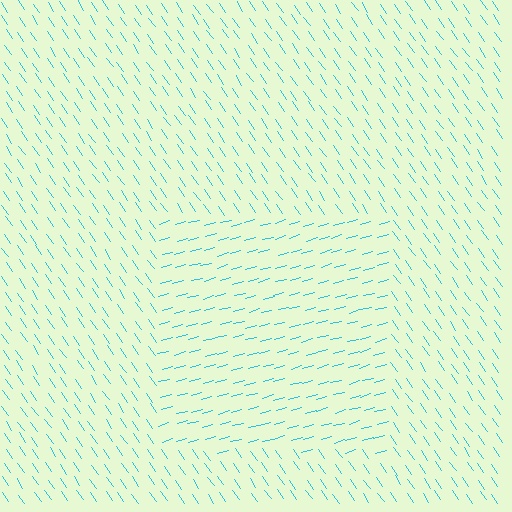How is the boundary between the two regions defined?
The boundary is defined purely by a change in line orientation (approximately 71 degrees difference). All lines are the same color and thickness.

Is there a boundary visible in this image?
Yes, there is a texture boundary formed by a change in line orientation.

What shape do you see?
I see a rectangle.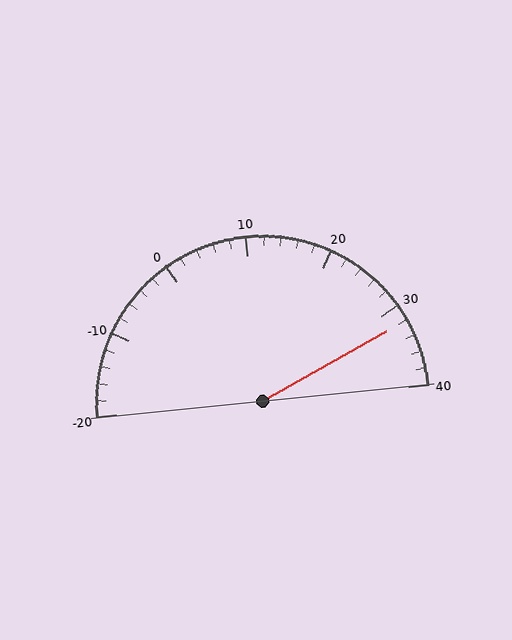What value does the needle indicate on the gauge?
The needle indicates approximately 32.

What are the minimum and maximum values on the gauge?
The gauge ranges from -20 to 40.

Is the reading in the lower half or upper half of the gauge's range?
The reading is in the upper half of the range (-20 to 40).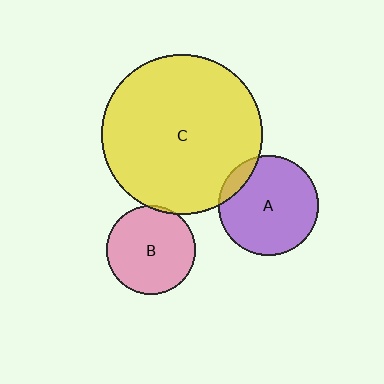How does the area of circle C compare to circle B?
Approximately 3.3 times.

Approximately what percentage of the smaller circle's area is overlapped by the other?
Approximately 10%.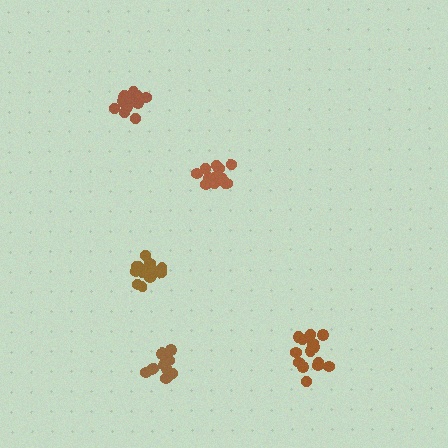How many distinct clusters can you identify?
There are 5 distinct clusters.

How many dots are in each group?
Group 1: 15 dots, Group 2: 13 dots, Group 3: 15 dots, Group 4: 12 dots, Group 5: 14 dots (69 total).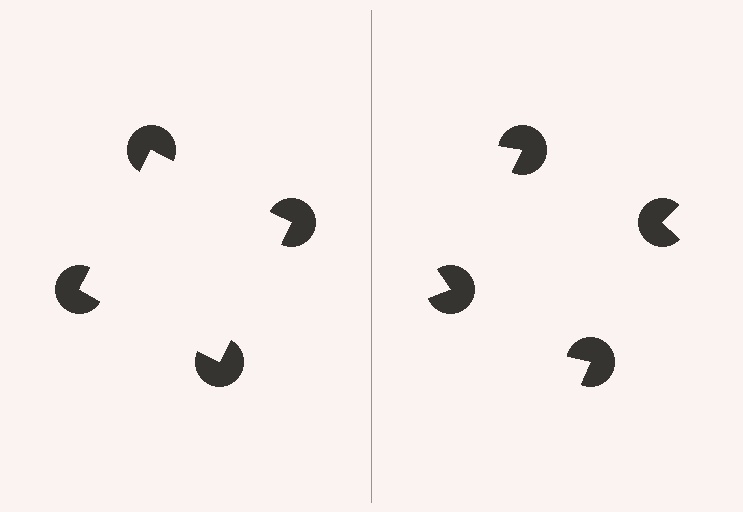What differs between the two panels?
The pac-man discs are positioned identically on both sides; only the wedge orientations differ. On the left they align to a square; on the right they are misaligned.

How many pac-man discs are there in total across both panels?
8 — 4 on each side.